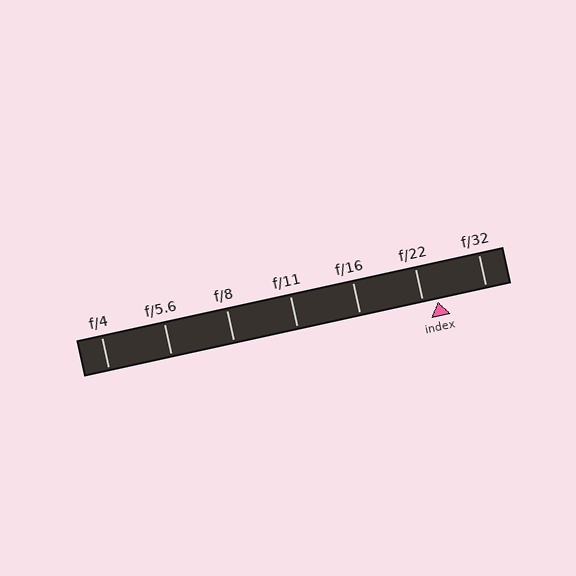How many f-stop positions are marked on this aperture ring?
There are 7 f-stop positions marked.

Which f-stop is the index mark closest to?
The index mark is closest to f/22.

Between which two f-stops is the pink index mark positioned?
The index mark is between f/22 and f/32.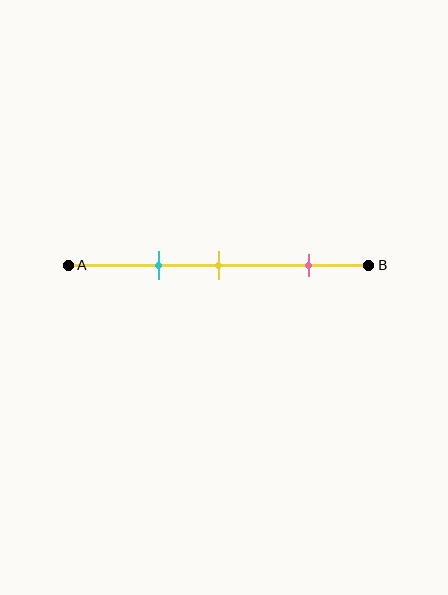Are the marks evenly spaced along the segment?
No, the marks are not evenly spaced.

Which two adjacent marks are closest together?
The cyan and yellow marks are the closest adjacent pair.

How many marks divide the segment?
There are 3 marks dividing the segment.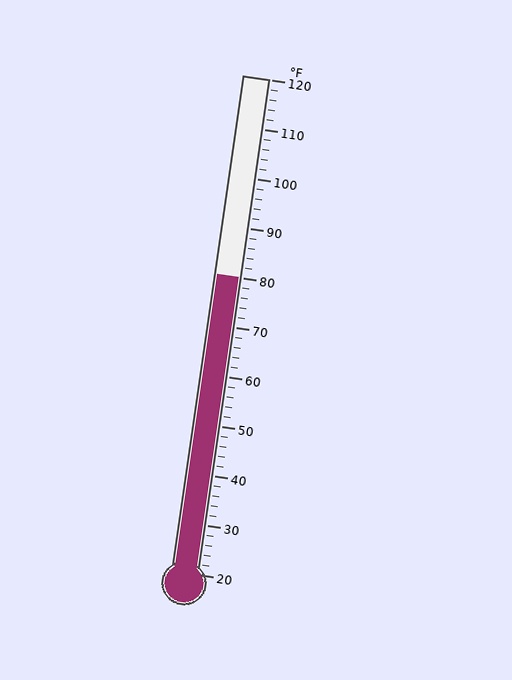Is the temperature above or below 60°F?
The temperature is above 60°F.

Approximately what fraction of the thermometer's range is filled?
The thermometer is filled to approximately 60% of its range.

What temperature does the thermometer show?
The thermometer shows approximately 80°F.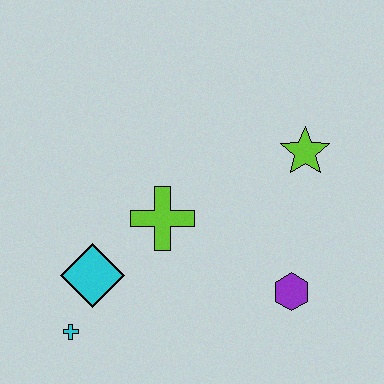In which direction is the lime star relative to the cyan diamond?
The lime star is to the right of the cyan diamond.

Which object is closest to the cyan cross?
The cyan diamond is closest to the cyan cross.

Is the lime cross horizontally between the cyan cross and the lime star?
Yes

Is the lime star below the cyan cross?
No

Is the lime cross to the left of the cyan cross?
No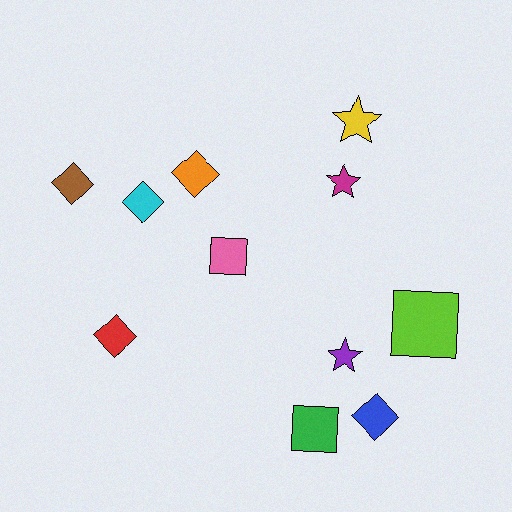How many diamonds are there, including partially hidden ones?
There are 5 diamonds.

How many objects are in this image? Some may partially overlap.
There are 11 objects.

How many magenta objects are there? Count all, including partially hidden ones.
There is 1 magenta object.